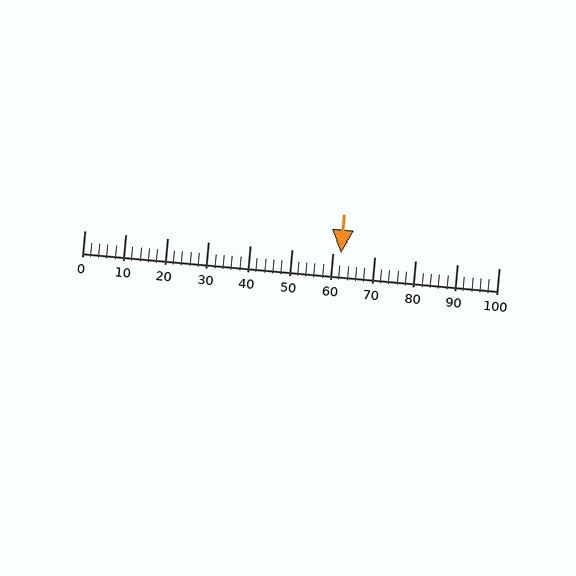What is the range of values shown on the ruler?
The ruler shows values from 0 to 100.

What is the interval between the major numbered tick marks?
The major tick marks are spaced 10 units apart.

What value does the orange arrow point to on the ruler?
The orange arrow points to approximately 62.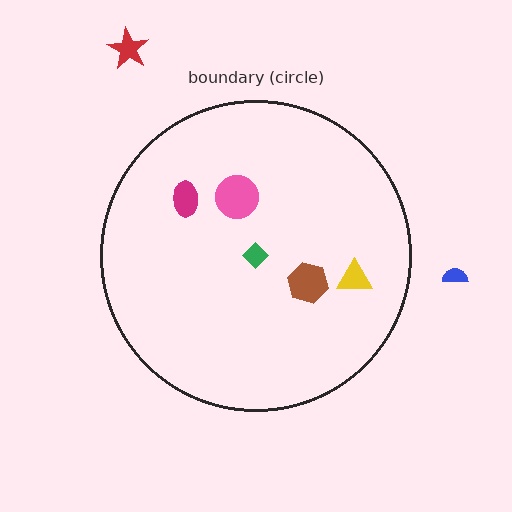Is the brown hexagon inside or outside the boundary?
Inside.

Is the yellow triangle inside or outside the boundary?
Inside.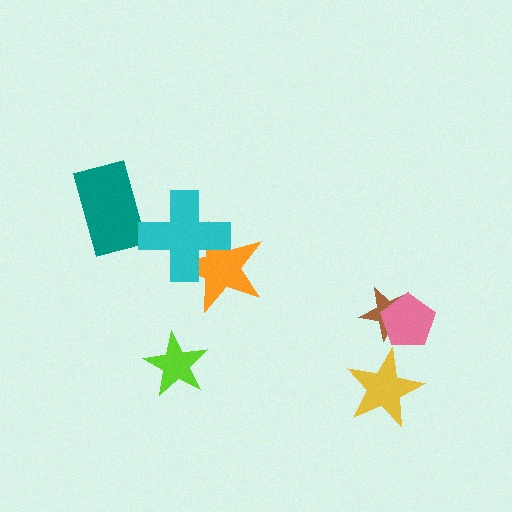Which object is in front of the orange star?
The cyan cross is in front of the orange star.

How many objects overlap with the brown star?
1 object overlaps with the brown star.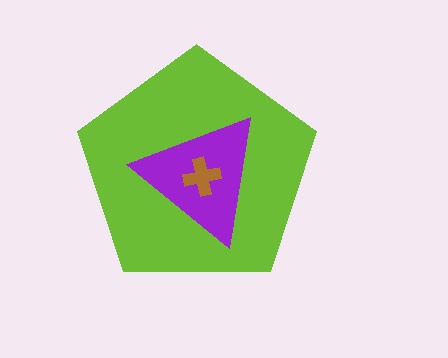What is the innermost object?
The brown cross.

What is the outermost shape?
The lime pentagon.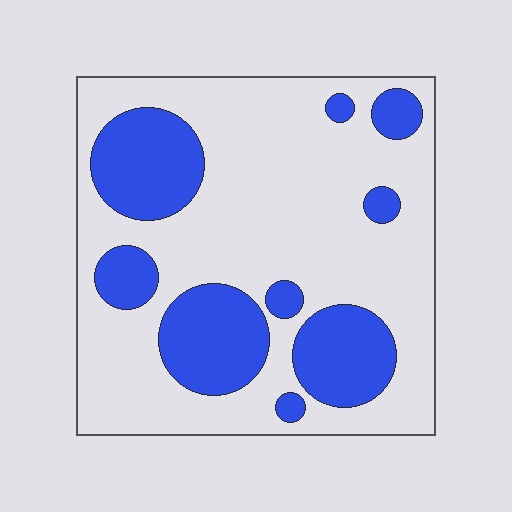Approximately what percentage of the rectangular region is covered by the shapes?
Approximately 30%.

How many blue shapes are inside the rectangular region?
9.